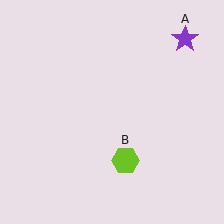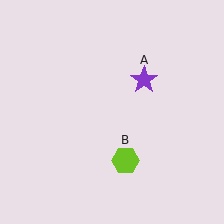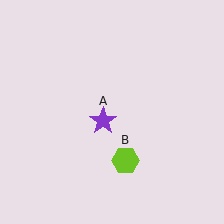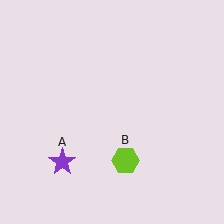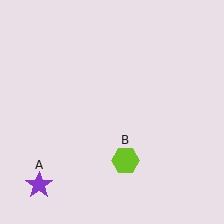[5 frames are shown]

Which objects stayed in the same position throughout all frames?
Lime hexagon (object B) remained stationary.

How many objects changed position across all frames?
1 object changed position: purple star (object A).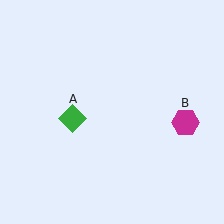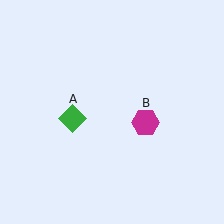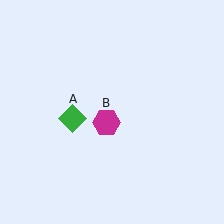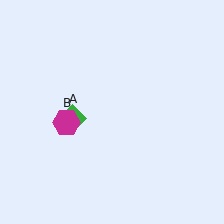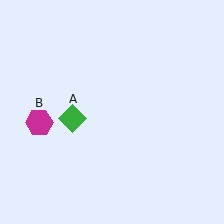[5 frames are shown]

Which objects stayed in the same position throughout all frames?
Green diamond (object A) remained stationary.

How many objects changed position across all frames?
1 object changed position: magenta hexagon (object B).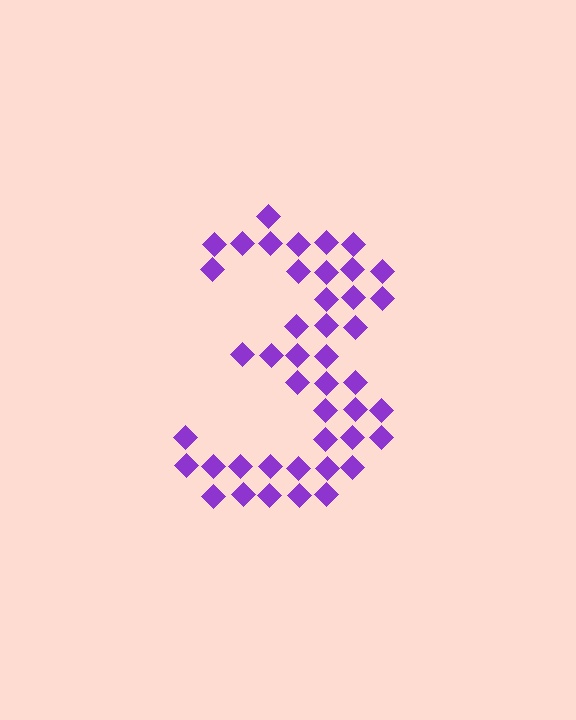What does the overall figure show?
The overall figure shows the digit 3.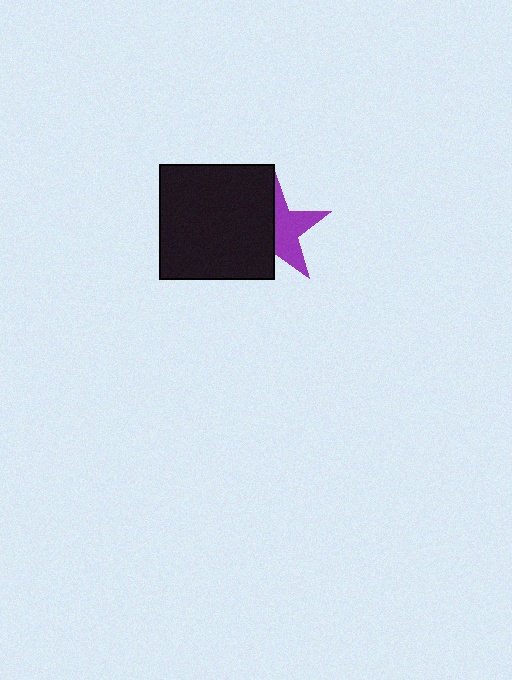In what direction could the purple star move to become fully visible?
The purple star could move right. That would shift it out from behind the black square entirely.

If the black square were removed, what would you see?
You would see the complete purple star.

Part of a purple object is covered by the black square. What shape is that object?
It is a star.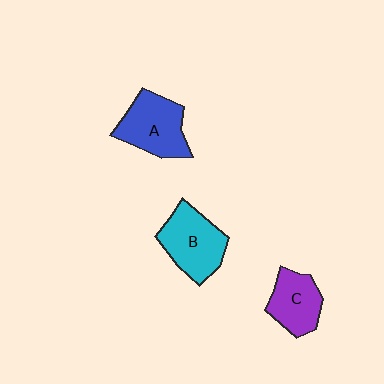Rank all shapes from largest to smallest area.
From largest to smallest: B (cyan), A (blue), C (purple).